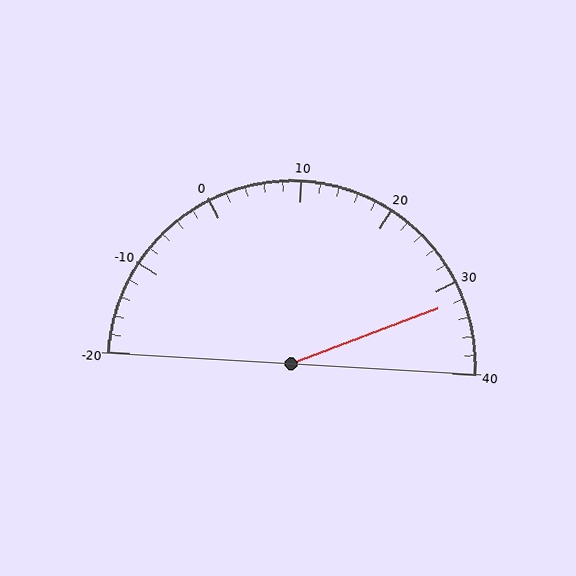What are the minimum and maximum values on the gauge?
The gauge ranges from -20 to 40.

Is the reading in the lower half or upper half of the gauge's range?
The reading is in the upper half of the range (-20 to 40).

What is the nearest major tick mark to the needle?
The nearest major tick mark is 30.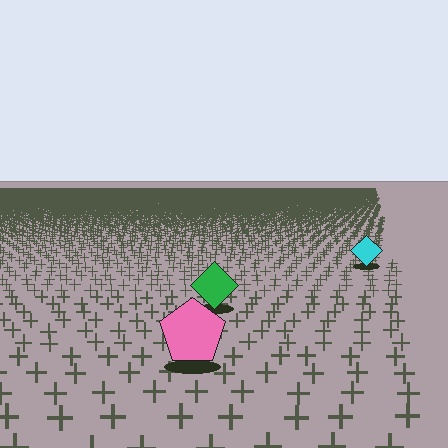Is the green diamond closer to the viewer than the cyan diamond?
Yes. The green diamond is closer — you can tell from the texture gradient: the ground texture is coarser near it.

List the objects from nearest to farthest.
From nearest to farthest: the pink pentagon, the green diamond, the cyan diamond.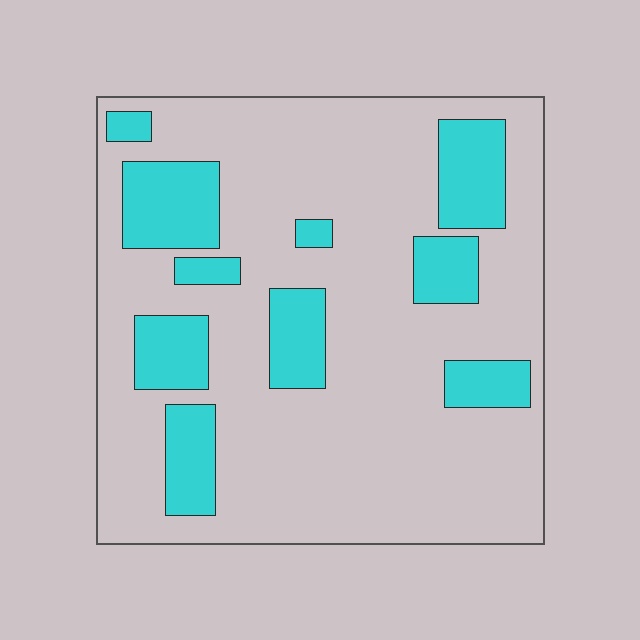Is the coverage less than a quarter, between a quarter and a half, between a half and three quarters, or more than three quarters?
Less than a quarter.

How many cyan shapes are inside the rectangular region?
10.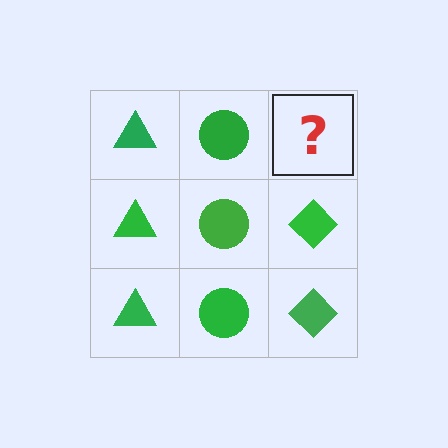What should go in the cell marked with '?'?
The missing cell should contain a green diamond.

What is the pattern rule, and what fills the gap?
The rule is that each column has a consistent shape. The gap should be filled with a green diamond.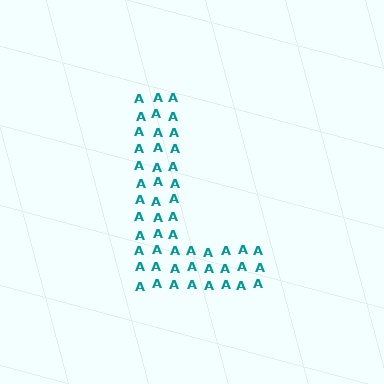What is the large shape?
The large shape is the letter L.